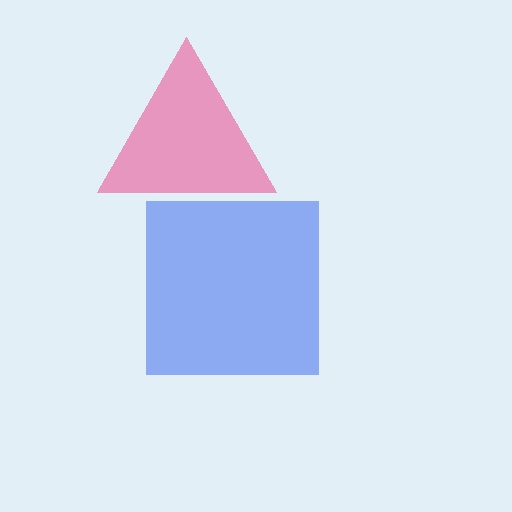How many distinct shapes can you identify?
There are 2 distinct shapes: a blue square, a pink triangle.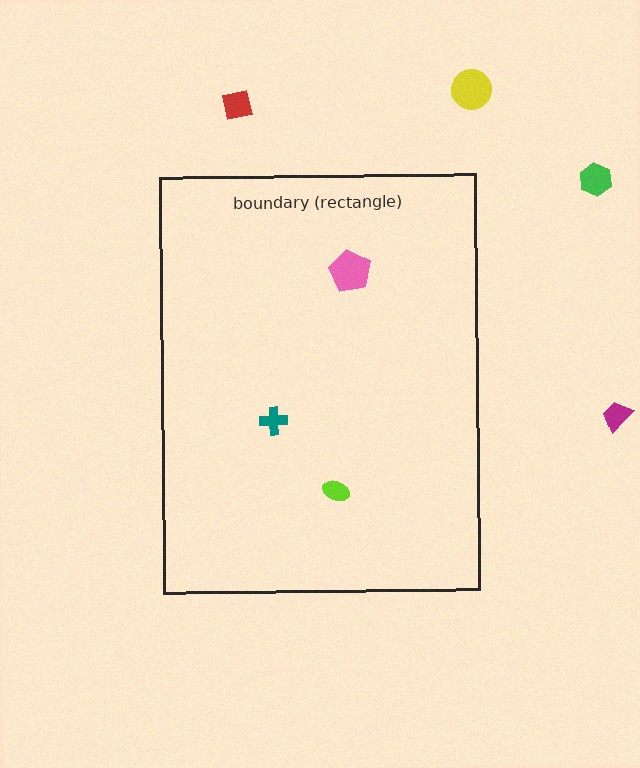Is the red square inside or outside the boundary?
Outside.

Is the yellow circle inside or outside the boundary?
Outside.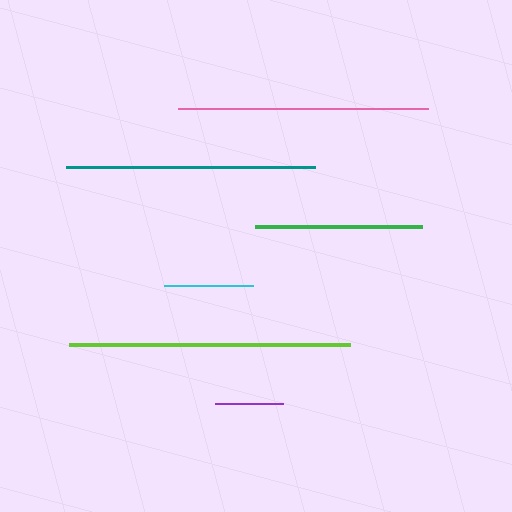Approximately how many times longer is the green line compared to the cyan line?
The green line is approximately 1.9 times the length of the cyan line.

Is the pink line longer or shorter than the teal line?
The pink line is longer than the teal line.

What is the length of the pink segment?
The pink segment is approximately 250 pixels long.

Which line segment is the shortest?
The purple line is the shortest at approximately 68 pixels.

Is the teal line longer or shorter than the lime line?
The lime line is longer than the teal line.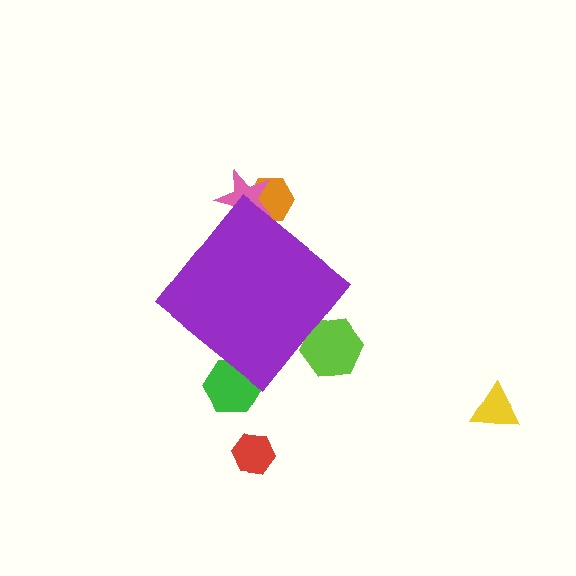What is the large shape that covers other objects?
A purple diamond.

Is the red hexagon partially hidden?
No, the red hexagon is fully visible.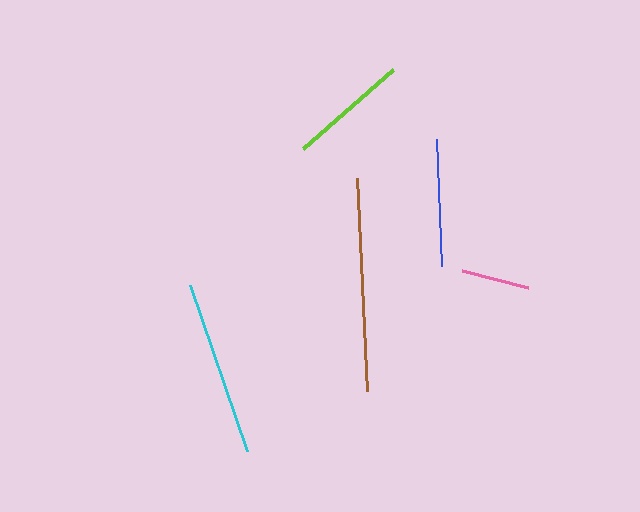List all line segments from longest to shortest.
From longest to shortest: brown, cyan, blue, lime, pink.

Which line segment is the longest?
The brown line is the longest at approximately 214 pixels.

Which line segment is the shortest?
The pink line is the shortest at approximately 68 pixels.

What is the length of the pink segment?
The pink segment is approximately 68 pixels long.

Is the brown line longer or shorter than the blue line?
The brown line is longer than the blue line.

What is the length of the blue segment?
The blue segment is approximately 127 pixels long.